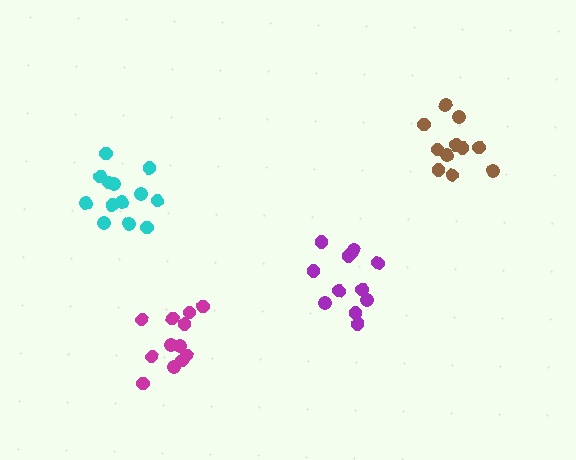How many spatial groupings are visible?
There are 4 spatial groupings.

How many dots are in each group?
Group 1: 12 dots, Group 2: 12 dots, Group 3: 11 dots, Group 4: 13 dots (48 total).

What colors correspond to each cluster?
The clusters are colored: purple, magenta, brown, cyan.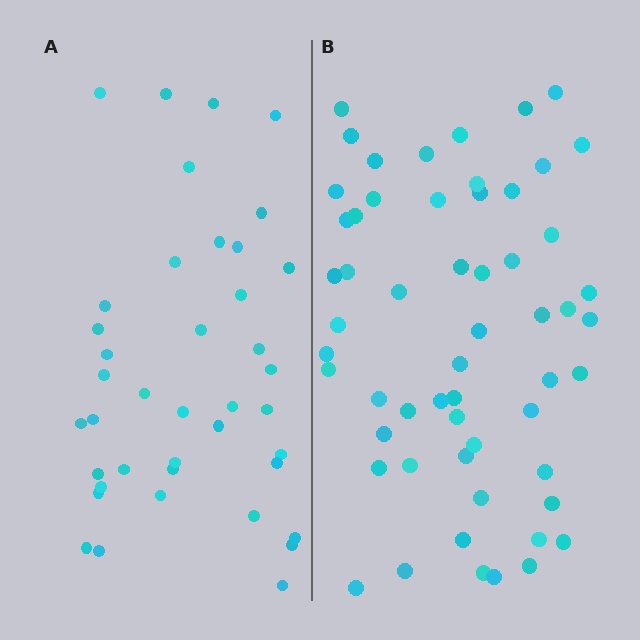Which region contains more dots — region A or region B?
Region B (the right region) has more dots.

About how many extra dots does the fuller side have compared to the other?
Region B has approximately 15 more dots than region A.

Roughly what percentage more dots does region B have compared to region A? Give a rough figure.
About 40% more.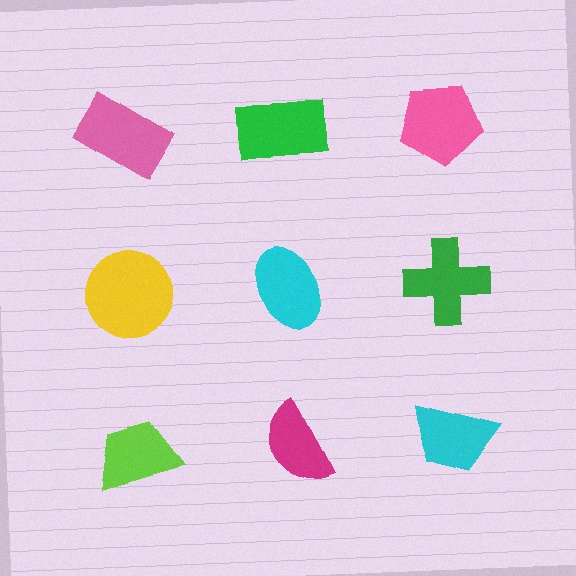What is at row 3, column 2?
A magenta semicircle.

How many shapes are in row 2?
3 shapes.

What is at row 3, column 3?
A cyan trapezoid.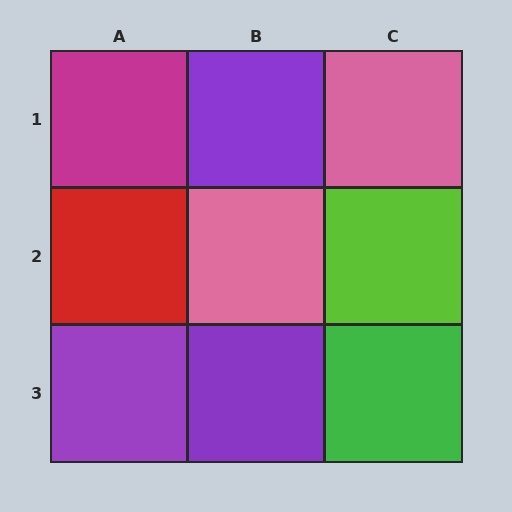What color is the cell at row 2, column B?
Pink.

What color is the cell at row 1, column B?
Purple.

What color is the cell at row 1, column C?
Pink.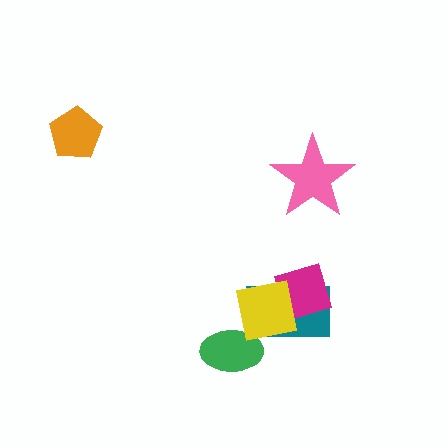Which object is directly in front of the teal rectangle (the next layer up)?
The magenta diamond is directly in front of the teal rectangle.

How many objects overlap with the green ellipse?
1 object overlaps with the green ellipse.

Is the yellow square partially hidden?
No, no other shape covers it.